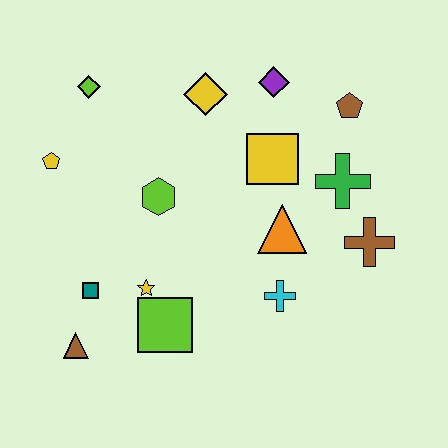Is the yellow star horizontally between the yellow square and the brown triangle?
Yes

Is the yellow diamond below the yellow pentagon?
No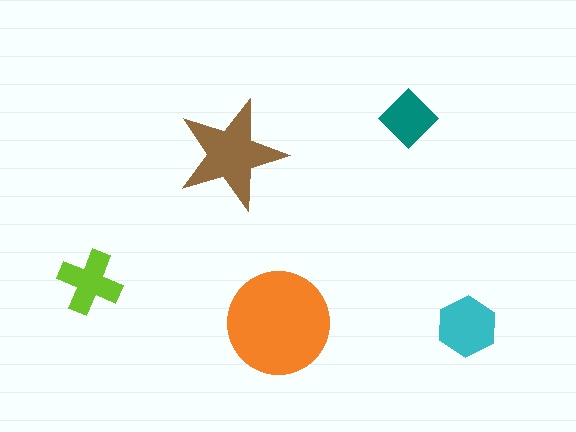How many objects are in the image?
There are 5 objects in the image.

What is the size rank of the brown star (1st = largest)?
2nd.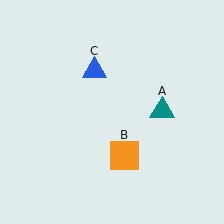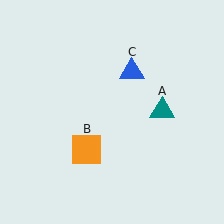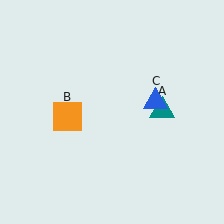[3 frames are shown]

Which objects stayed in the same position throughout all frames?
Teal triangle (object A) remained stationary.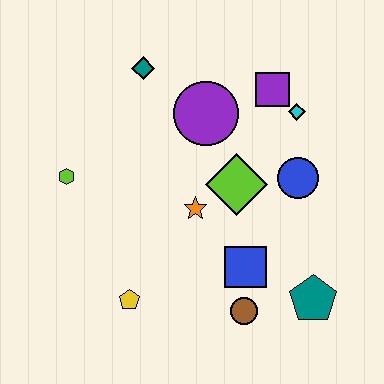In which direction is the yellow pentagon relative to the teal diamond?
The yellow pentagon is below the teal diamond.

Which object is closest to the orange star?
The lime diamond is closest to the orange star.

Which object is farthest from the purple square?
The yellow pentagon is farthest from the purple square.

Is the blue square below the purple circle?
Yes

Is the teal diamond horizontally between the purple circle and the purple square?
No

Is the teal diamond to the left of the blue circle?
Yes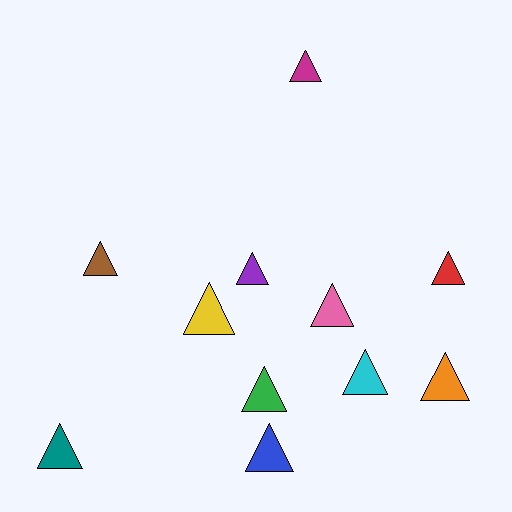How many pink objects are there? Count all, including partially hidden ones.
There is 1 pink object.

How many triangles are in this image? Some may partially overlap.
There are 11 triangles.